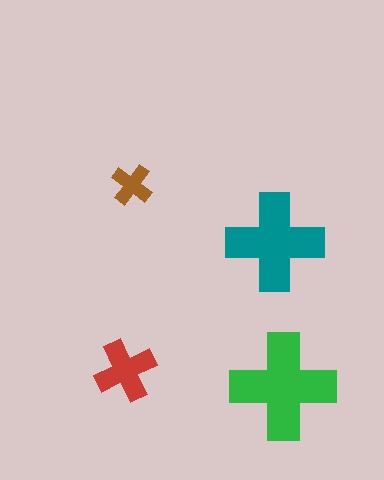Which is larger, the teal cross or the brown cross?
The teal one.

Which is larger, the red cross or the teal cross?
The teal one.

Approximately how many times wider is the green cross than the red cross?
About 1.5 times wider.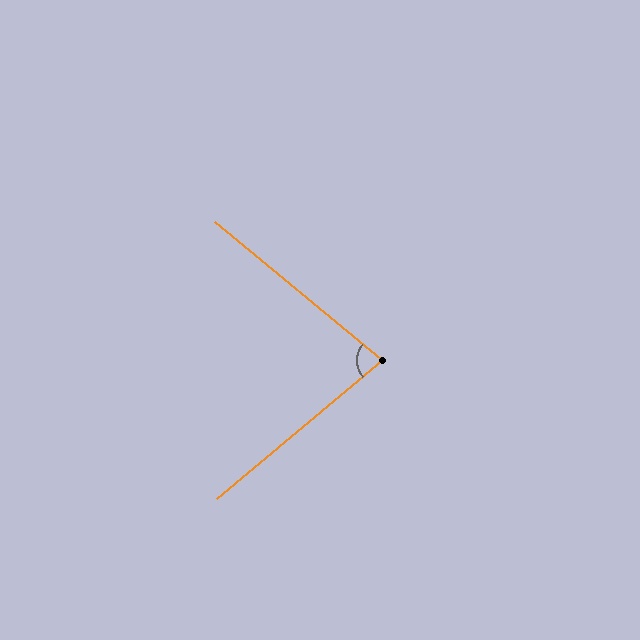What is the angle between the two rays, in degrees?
Approximately 79 degrees.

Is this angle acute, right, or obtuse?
It is acute.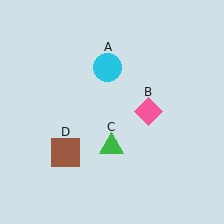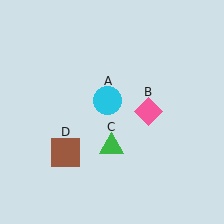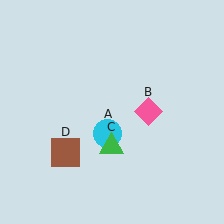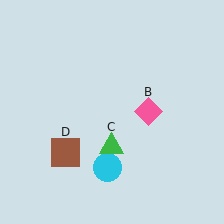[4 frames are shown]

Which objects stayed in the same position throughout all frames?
Pink diamond (object B) and green triangle (object C) and brown square (object D) remained stationary.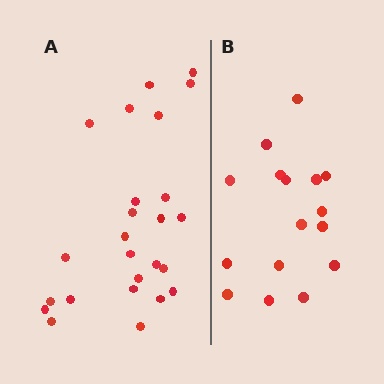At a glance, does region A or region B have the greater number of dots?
Region A (the left region) has more dots.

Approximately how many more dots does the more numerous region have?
Region A has roughly 8 or so more dots than region B.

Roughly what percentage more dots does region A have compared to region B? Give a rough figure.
About 55% more.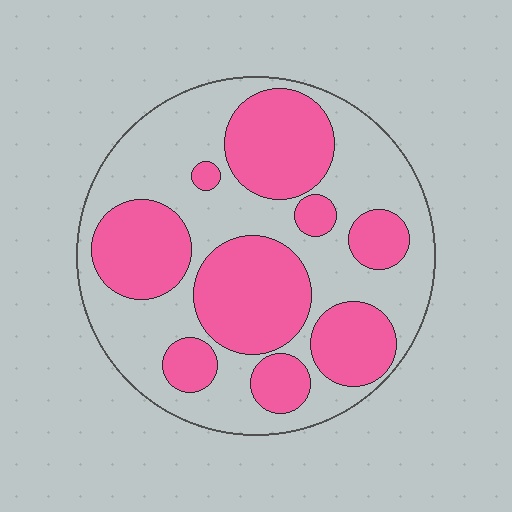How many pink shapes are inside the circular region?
9.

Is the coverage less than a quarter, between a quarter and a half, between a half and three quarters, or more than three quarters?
Between a quarter and a half.